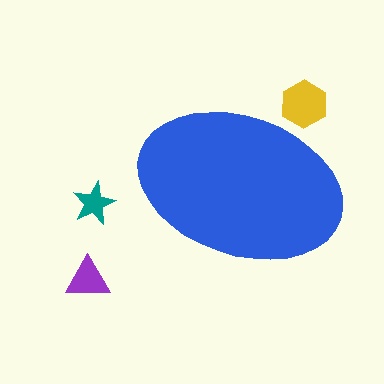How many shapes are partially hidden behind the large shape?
1 shape is partially hidden.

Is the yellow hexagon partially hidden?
Yes, the yellow hexagon is partially hidden behind the blue ellipse.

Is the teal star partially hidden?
No, the teal star is fully visible.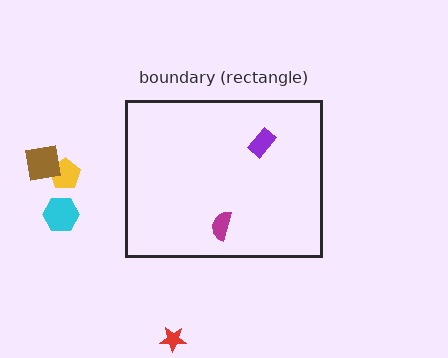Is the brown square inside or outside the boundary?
Outside.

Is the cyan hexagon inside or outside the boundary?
Outside.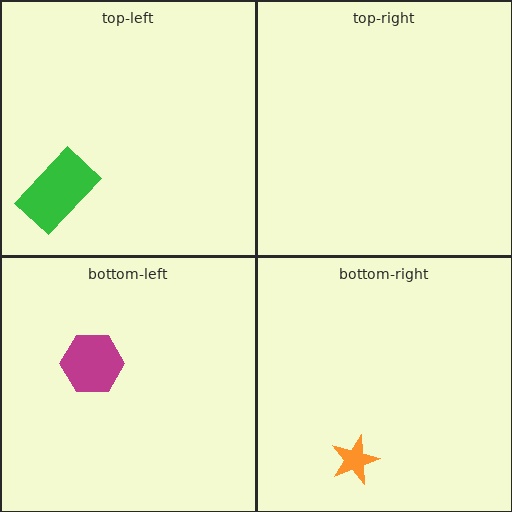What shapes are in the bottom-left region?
The magenta hexagon.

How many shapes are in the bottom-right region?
1.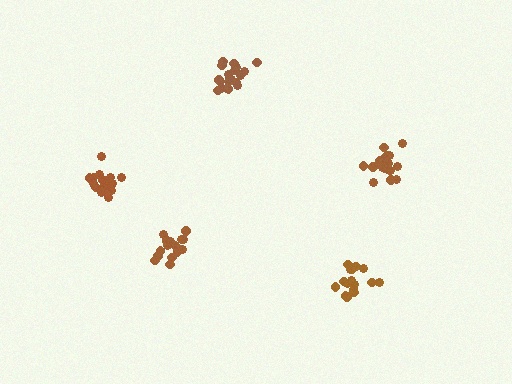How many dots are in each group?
Group 1: 19 dots, Group 2: 17 dots, Group 3: 17 dots, Group 4: 16 dots, Group 5: 19 dots (88 total).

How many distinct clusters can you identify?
There are 5 distinct clusters.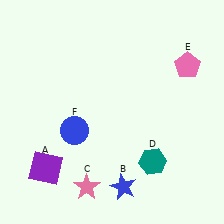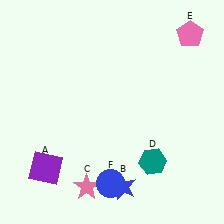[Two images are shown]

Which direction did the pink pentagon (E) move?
The pink pentagon (E) moved up.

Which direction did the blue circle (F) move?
The blue circle (F) moved down.